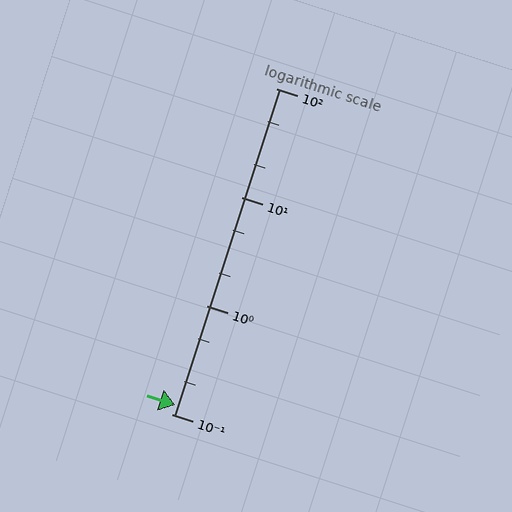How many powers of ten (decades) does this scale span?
The scale spans 3 decades, from 0.1 to 100.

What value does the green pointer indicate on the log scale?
The pointer indicates approximately 0.12.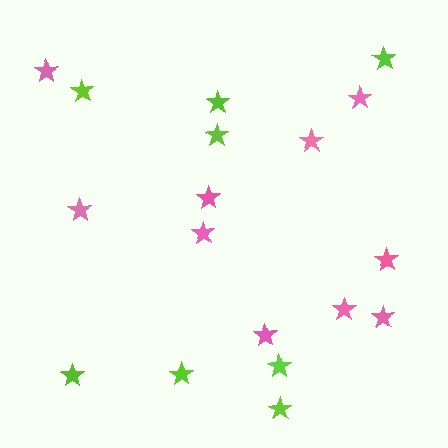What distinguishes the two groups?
There are 2 groups: one group of pink stars (10) and one group of lime stars (8).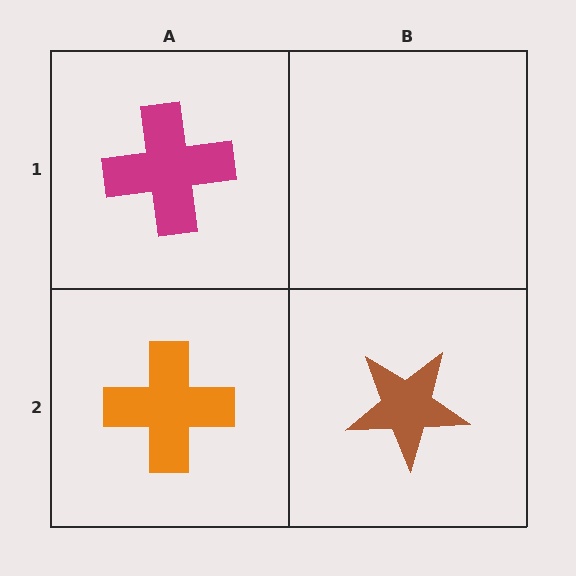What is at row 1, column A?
A magenta cross.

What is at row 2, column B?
A brown star.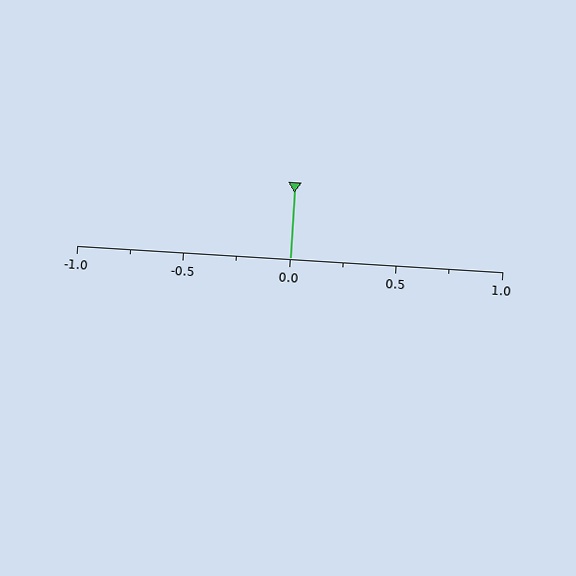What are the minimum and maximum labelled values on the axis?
The axis runs from -1.0 to 1.0.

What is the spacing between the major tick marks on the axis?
The major ticks are spaced 0.5 apart.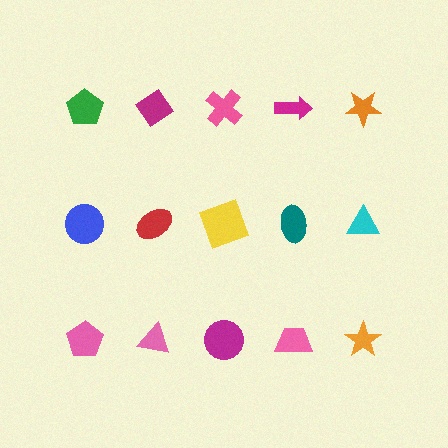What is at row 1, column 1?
A green pentagon.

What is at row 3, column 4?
A pink trapezoid.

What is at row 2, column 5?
A cyan triangle.